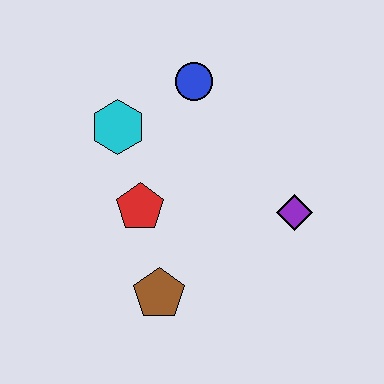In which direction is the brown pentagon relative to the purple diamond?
The brown pentagon is to the left of the purple diamond.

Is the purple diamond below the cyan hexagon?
Yes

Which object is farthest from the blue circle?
The brown pentagon is farthest from the blue circle.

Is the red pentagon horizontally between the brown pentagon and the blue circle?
No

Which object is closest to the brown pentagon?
The red pentagon is closest to the brown pentagon.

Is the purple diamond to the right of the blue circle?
Yes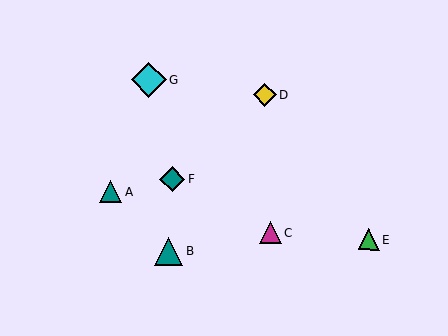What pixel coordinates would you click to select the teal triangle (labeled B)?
Click at (169, 251) to select the teal triangle B.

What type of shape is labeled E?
Shape E is a green triangle.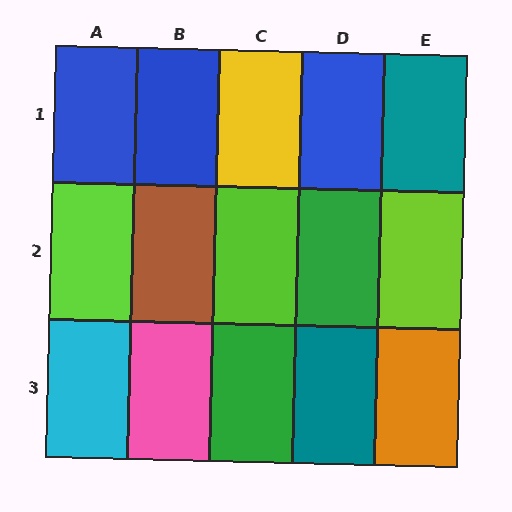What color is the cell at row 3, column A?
Cyan.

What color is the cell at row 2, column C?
Lime.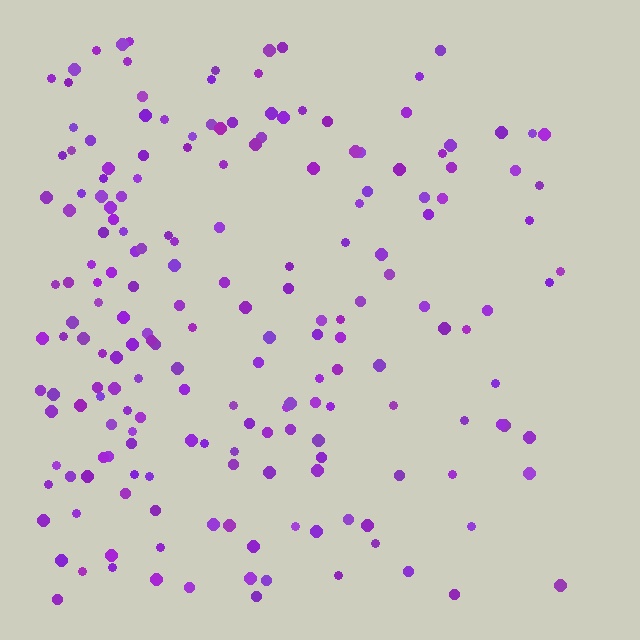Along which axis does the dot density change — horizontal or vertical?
Horizontal.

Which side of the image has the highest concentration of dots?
The left.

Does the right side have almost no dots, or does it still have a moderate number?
Still a moderate number, just noticeably fewer than the left.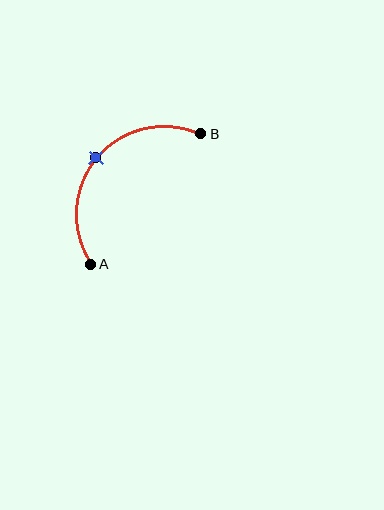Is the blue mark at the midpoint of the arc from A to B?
Yes. The blue mark lies on the arc at equal arc-length from both A and B — it is the arc midpoint.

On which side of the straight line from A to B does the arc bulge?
The arc bulges above and to the left of the straight line connecting A and B.